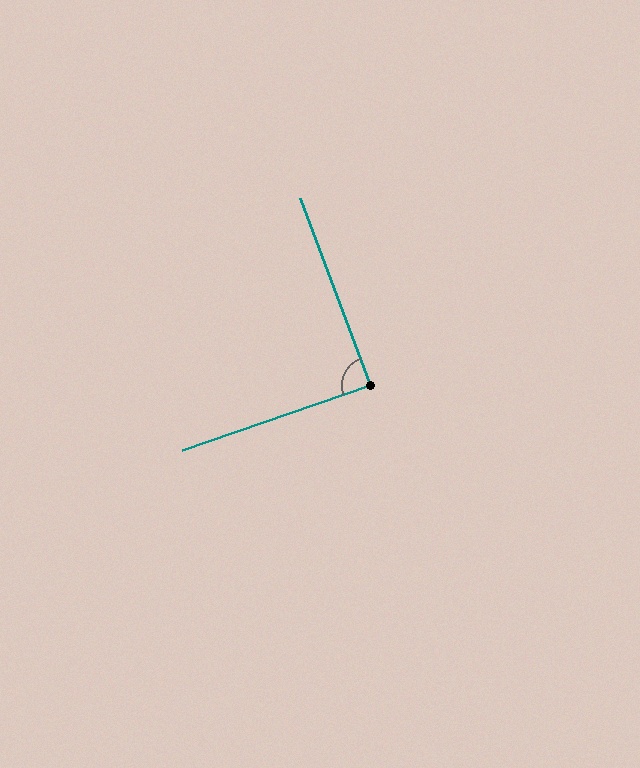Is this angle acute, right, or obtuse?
It is approximately a right angle.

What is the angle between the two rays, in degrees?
Approximately 89 degrees.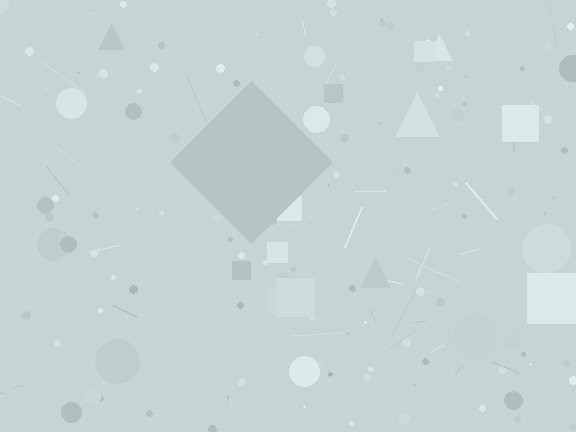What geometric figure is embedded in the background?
A diamond is embedded in the background.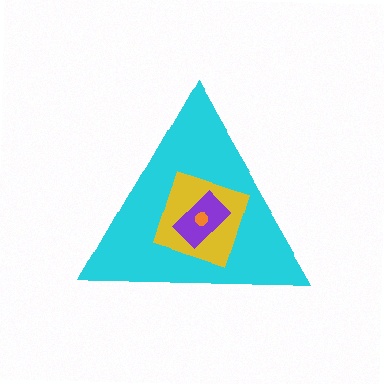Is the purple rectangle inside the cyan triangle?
Yes.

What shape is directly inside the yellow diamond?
The purple rectangle.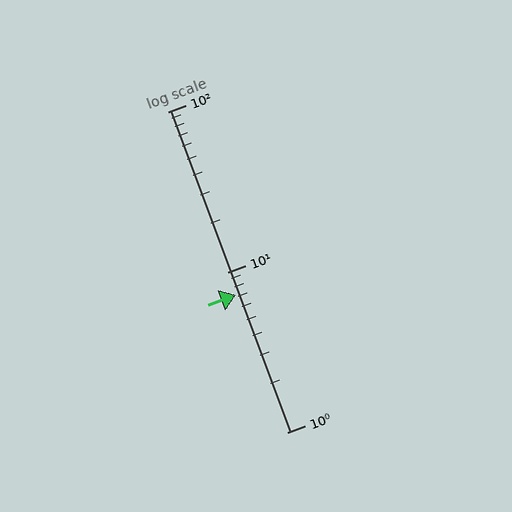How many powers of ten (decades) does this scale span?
The scale spans 2 decades, from 1 to 100.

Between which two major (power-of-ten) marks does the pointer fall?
The pointer is between 1 and 10.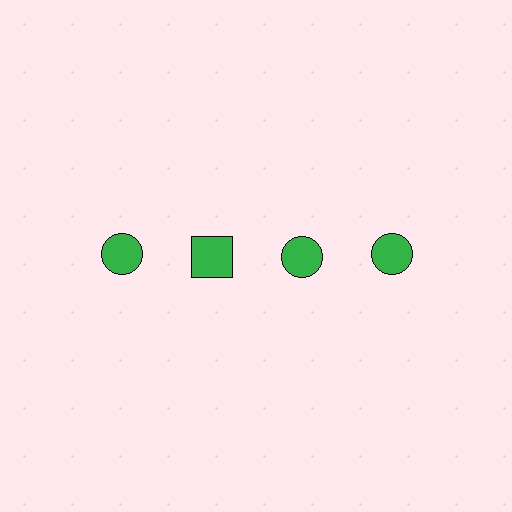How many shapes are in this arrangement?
There are 4 shapes arranged in a grid pattern.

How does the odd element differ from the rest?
It has a different shape: square instead of circle.